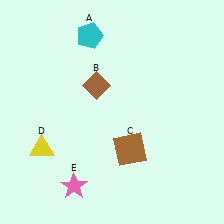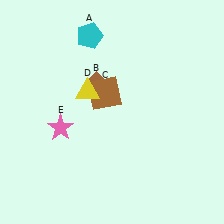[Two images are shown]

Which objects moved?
The objects that moved are: the brown square (C), the yellow triangle (D), the pink star (E).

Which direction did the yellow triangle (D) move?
The yellow triangle (D) moved up.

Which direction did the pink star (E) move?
The pink star (E) moved up.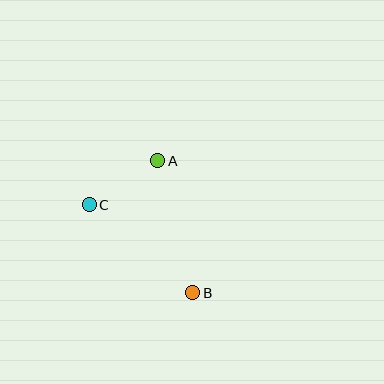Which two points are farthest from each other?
Points A and B are farthest from each other.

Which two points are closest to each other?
Points A and C are closest to each other.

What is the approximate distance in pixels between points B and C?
The distance between B and C is approximately 136 pixels.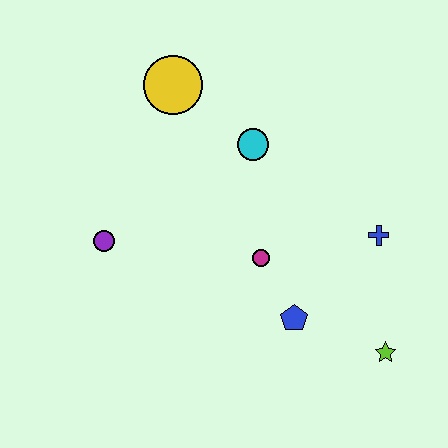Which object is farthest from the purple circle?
The lime star is farthest from the purple circle.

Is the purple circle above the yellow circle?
No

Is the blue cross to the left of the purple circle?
No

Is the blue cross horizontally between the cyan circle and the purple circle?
No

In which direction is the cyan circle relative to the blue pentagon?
The cyan circle is above the blue pentagon.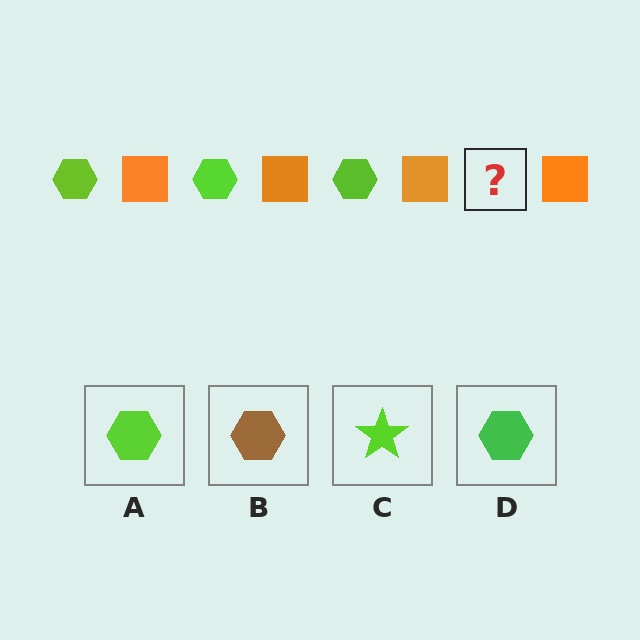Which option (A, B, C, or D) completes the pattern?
A.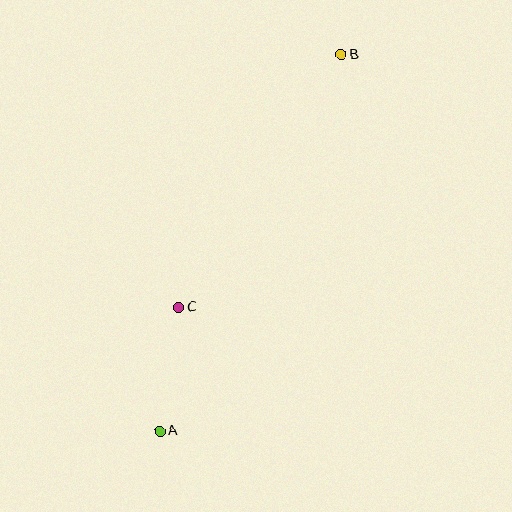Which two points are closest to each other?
Points A and C are closest to each other.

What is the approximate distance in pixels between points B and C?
The distance between B and C is approximately 301 pixels.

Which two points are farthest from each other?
Points A and B are farthest from each other.